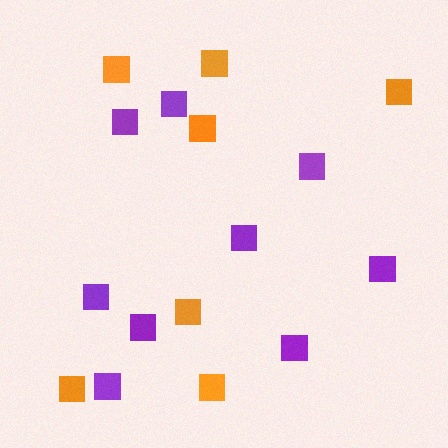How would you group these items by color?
There are 2 groups: one group of orange squares (7) and one group of purple squares (9).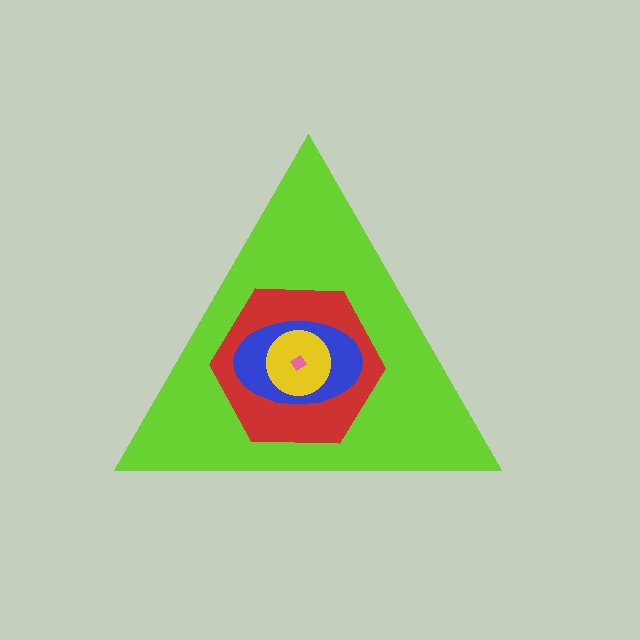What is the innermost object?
The pink diamond.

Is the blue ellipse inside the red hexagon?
Yes.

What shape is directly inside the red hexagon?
The blue ellipse.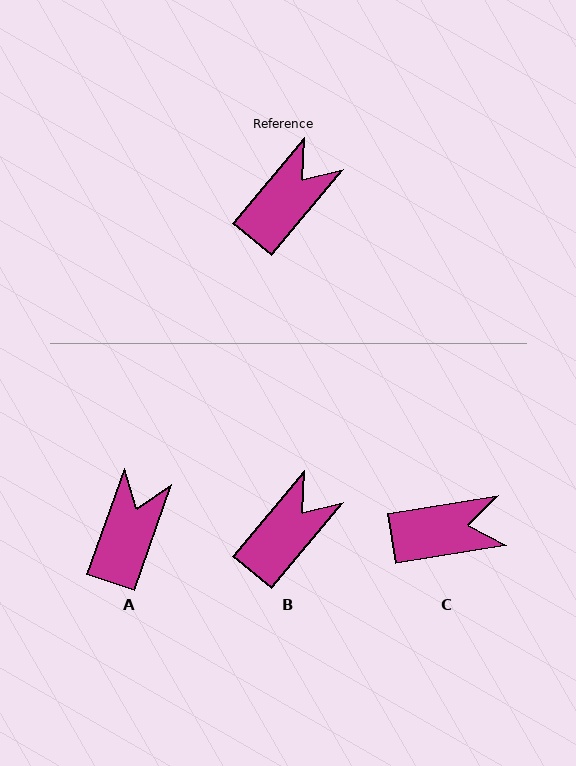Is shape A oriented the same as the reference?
No, it is off by about 21 degrees.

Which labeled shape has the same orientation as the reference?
B.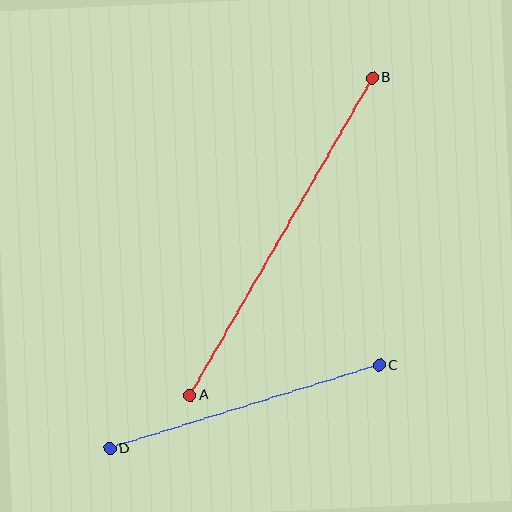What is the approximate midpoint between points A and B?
The midpoint is at approximately (281, 237) pixels.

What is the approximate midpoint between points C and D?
The midpoint is at approximately (245, 407) pixels.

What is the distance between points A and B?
The distance is approximately 366 pixels.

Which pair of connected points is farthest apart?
Points A and B are farthest apart.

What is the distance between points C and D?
The distance is approximately 282 pixels.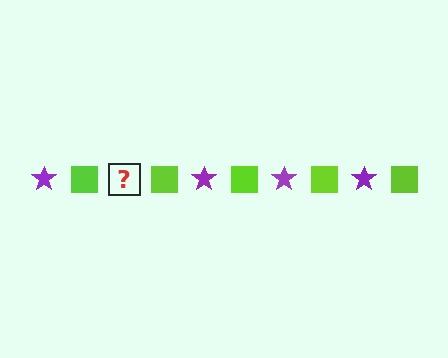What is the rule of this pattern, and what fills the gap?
The rule is that the pattern alternates between purple star and lime square. The gap should be filled with a purple star.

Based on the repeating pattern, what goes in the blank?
The blank should be a purple star.